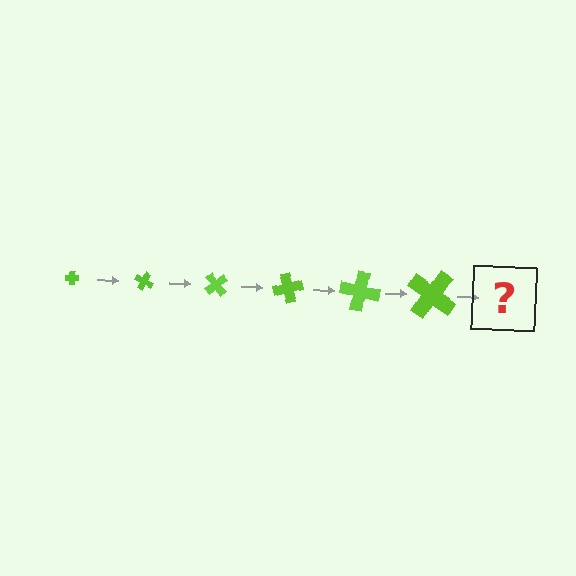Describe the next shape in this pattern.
It should be a cross, larger than the previous one and rotated 150 degrees from the start.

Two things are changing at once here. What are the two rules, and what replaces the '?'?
The two rules are that the cross grows larger each step and it rotates 25 degrees each step. The '?' should be a cross, larger than the previous one and rotated 150 degrees from the start.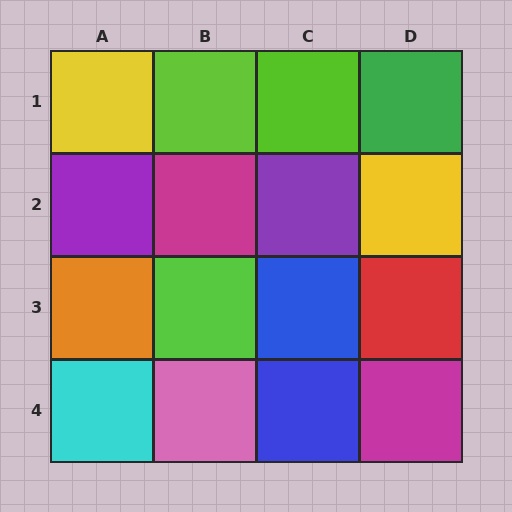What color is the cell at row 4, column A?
Cyan.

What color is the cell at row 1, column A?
Yellow.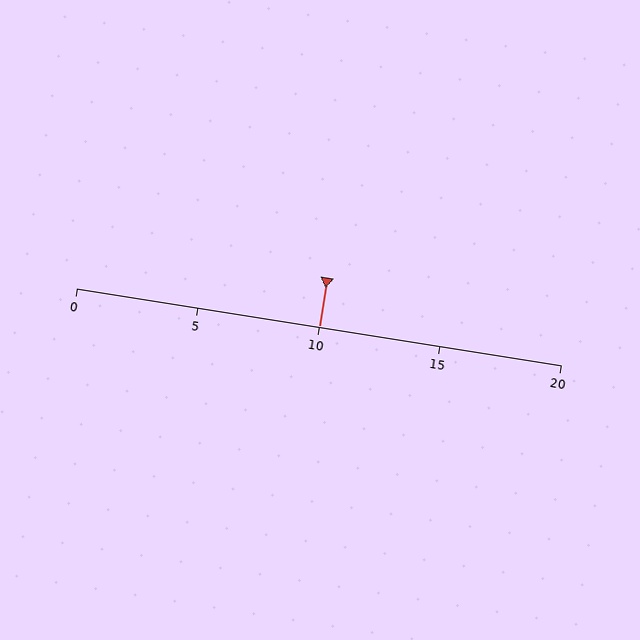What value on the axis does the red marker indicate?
The marker indicates approximately 10.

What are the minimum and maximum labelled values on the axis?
The axis runs from 0 to 20.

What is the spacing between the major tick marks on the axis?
The major ticks are spaced 5 apart.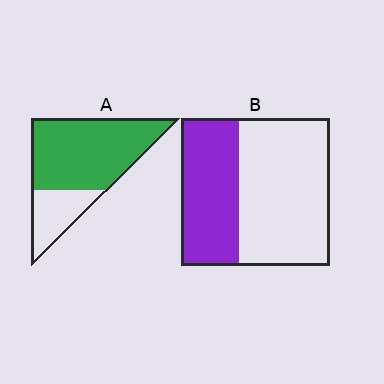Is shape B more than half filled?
No.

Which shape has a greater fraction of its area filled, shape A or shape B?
Shape A.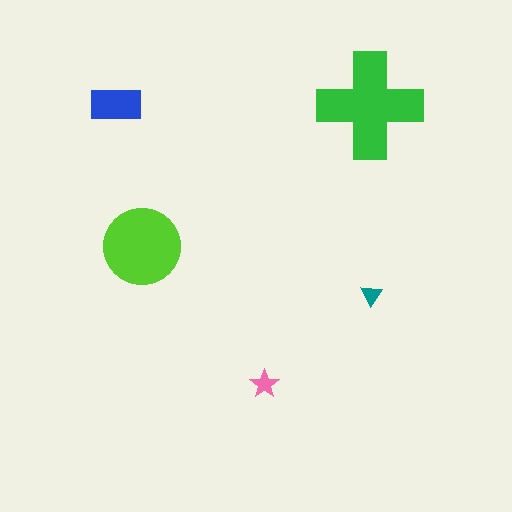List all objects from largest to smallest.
The green cross, the lime circle, the blue rectangle, the pink star, the teal triangle.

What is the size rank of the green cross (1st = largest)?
1st.